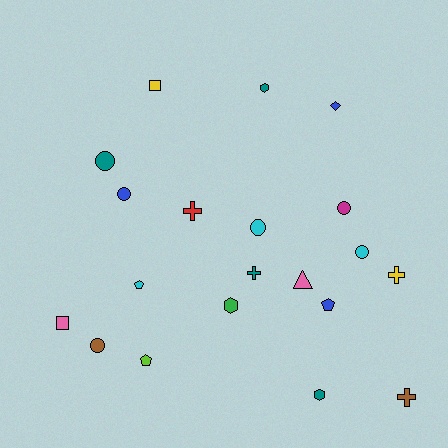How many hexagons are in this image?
There are 3 hexagons.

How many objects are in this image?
There are 20 objects.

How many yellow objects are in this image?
There are 2 yellow objects.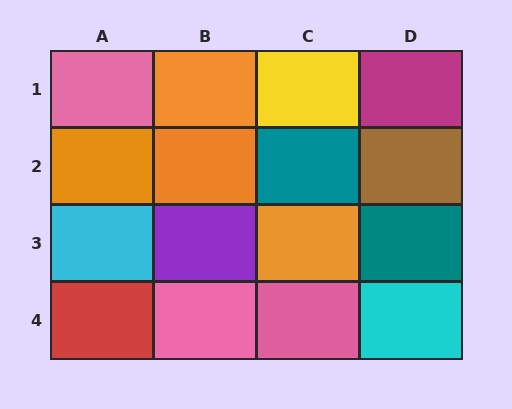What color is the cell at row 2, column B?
Orange.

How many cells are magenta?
1 cell is magenta.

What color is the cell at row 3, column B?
Purple.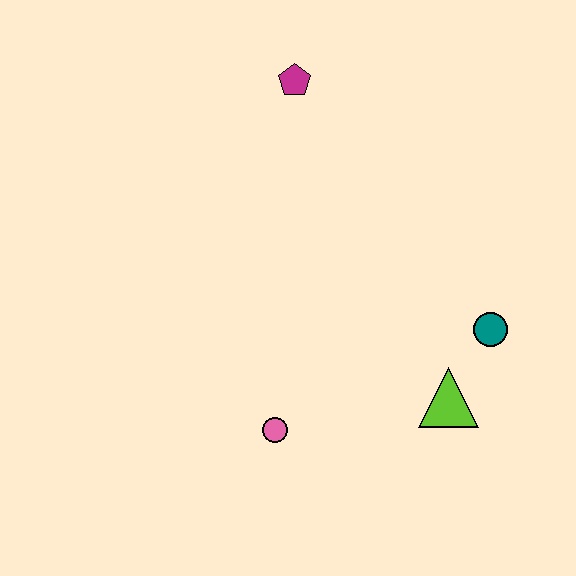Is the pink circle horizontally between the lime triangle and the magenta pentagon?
No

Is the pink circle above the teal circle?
No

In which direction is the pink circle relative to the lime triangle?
The pink circle is to the left of the lime triangle.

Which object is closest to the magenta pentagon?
The teal circle is closest to the magenta pentagon.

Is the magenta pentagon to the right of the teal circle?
No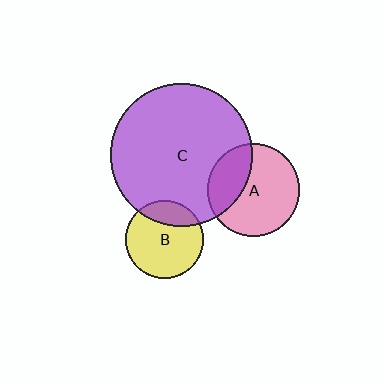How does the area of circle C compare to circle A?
Approximately 2.4 times.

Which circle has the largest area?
Circle C (purple).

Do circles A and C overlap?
Yes.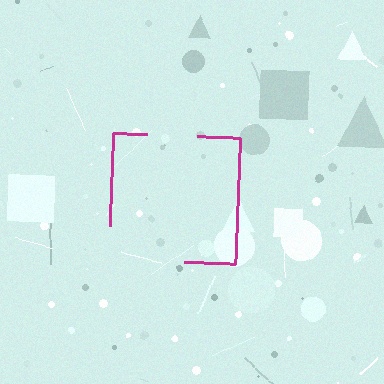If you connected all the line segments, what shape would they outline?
They would outline a square.